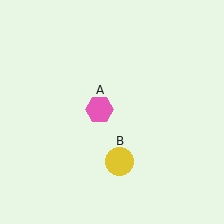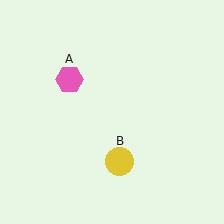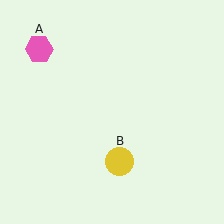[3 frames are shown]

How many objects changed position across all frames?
1 object changed position: pink hexagon (object A).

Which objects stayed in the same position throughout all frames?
Yellow circle (object B) remained stationary.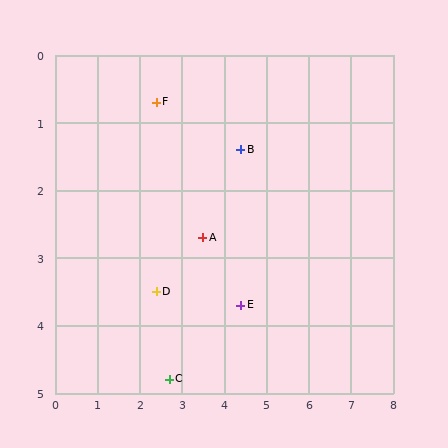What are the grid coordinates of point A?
Point A is at approximately (3.5, 2.7).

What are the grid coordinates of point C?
Point C is at approximately (2.7, 4.8).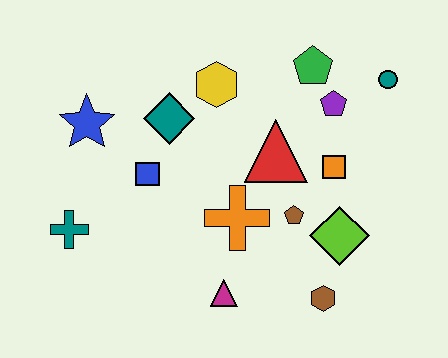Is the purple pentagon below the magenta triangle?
No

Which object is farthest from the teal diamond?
The brown hexagon is farthest from the teal diamond.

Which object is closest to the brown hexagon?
The lime diamond is closest to the brown hexagon.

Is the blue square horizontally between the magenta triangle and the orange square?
No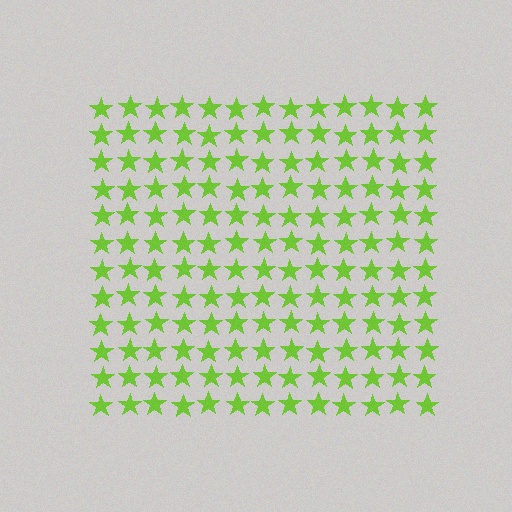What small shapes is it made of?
It is made of small stars.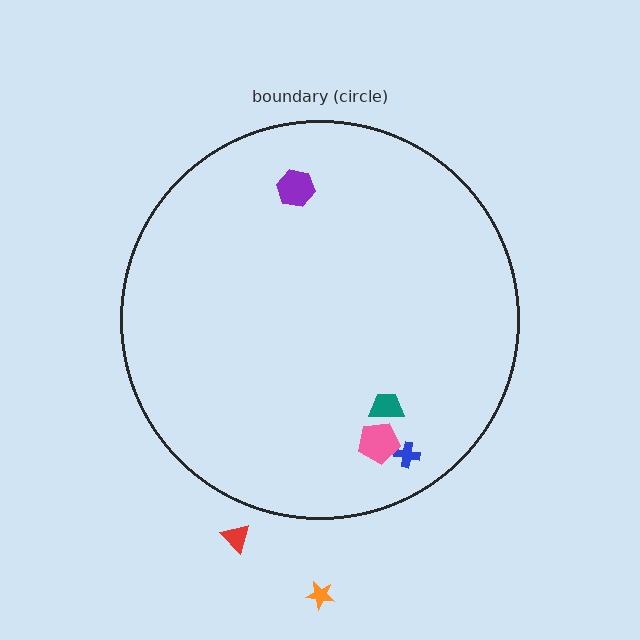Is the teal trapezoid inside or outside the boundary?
Inside.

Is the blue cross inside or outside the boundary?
Inside.